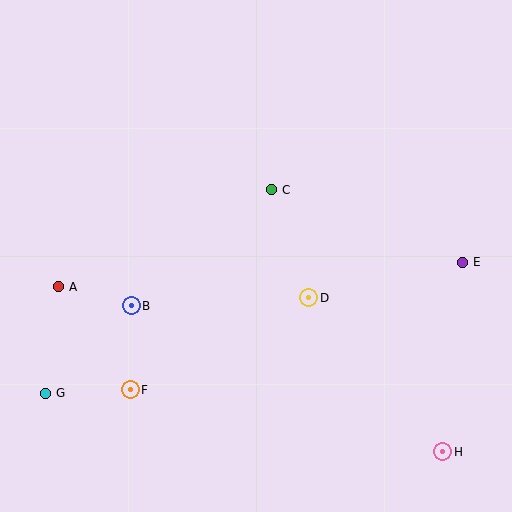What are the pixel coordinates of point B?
Point B is at (131, 306).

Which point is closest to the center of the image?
Point D at (309, 298) is closest to the center.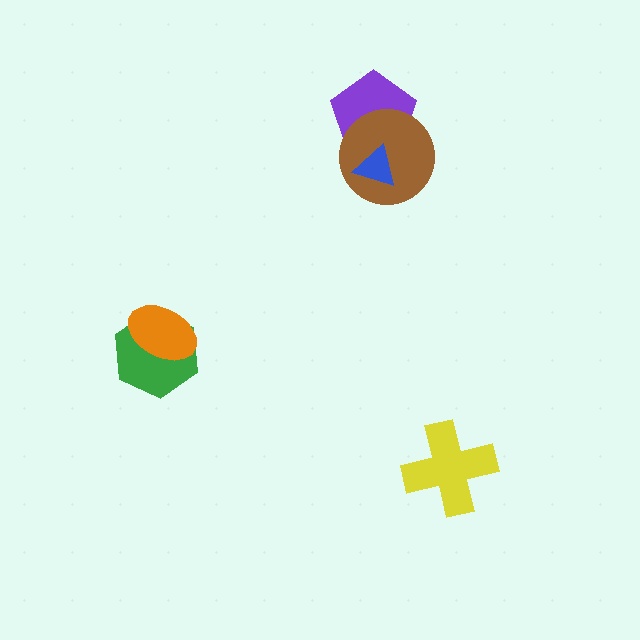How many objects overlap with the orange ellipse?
1 object overlaps with the orange ellipse.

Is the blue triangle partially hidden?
No, no other shape covers it.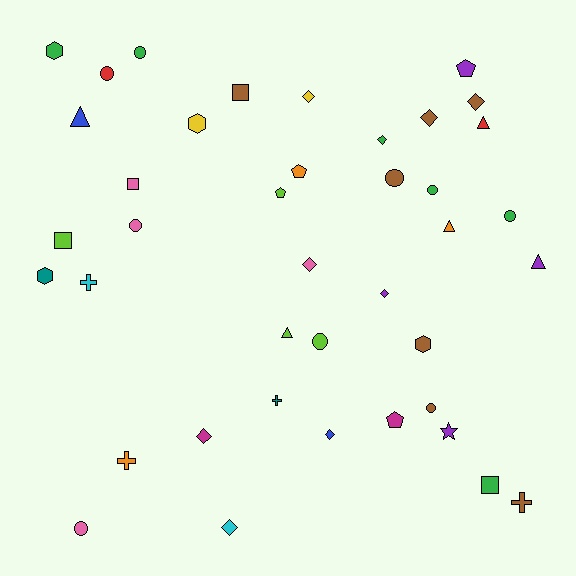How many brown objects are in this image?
There are 7 brown objects.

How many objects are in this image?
There are 40 objects.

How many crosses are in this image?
There are 4 crosses.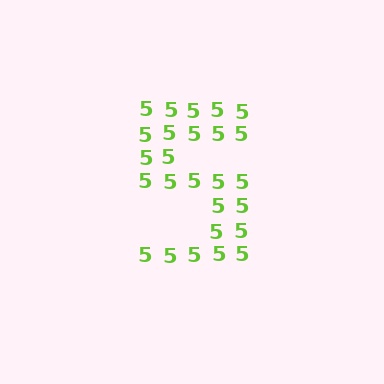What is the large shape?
The large shape is the digit 5.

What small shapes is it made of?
It is made of small digit 5's.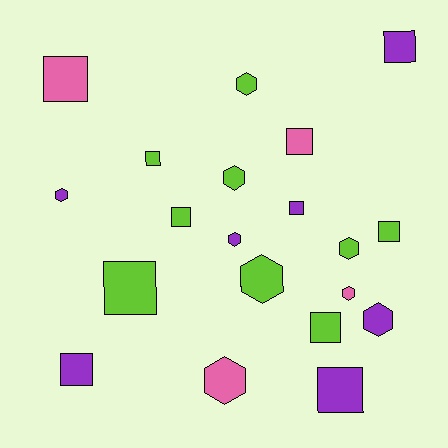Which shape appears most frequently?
Square, with 11 objects.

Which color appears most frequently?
Lime, with 9 objects.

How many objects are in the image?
There are 20 objects.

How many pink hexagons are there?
There are 2 pink hexagons.